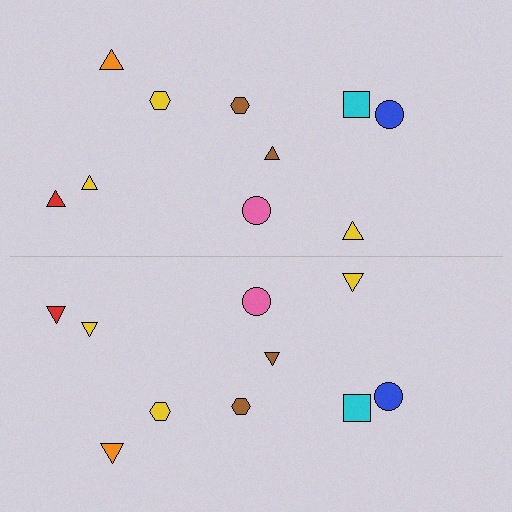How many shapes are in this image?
There are 20 shapes in this image.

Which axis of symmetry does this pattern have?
The pattern has a horizontal axis of symmetry running through the center of the image.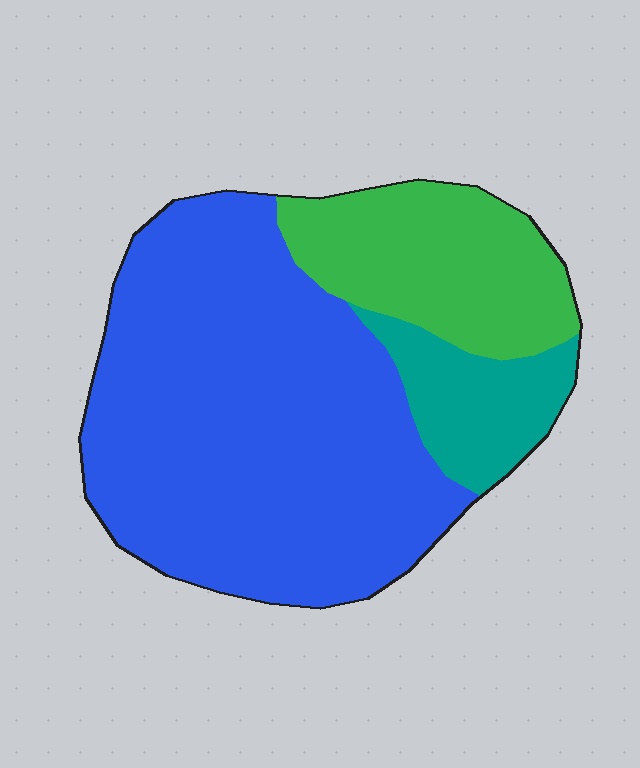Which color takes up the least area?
Teal, at roughly 10%.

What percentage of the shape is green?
Green covers around 20% of the shape.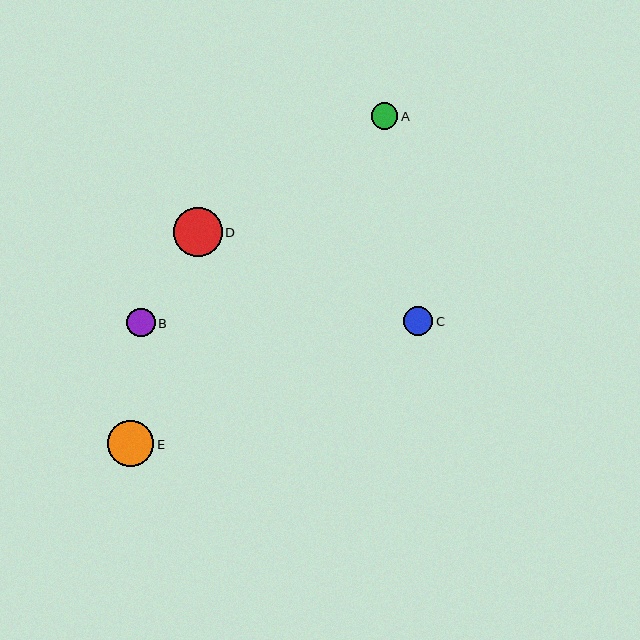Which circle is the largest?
Circle D is the largest with a size of approximately 49 pixels.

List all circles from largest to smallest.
From largest to smallest: D, E, C, B, A.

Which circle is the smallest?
Circle A is the smallest with a size of approximately 27 pixels.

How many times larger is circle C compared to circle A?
Circle C is approximately 1.1 times the size of circle A.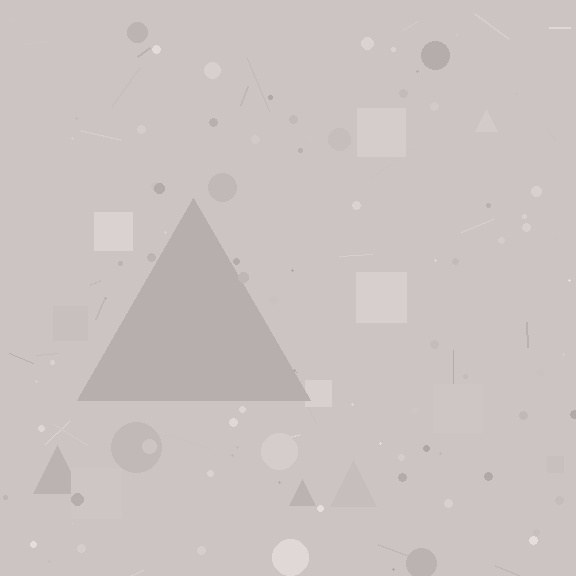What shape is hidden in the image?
A triangle is hidden in the image.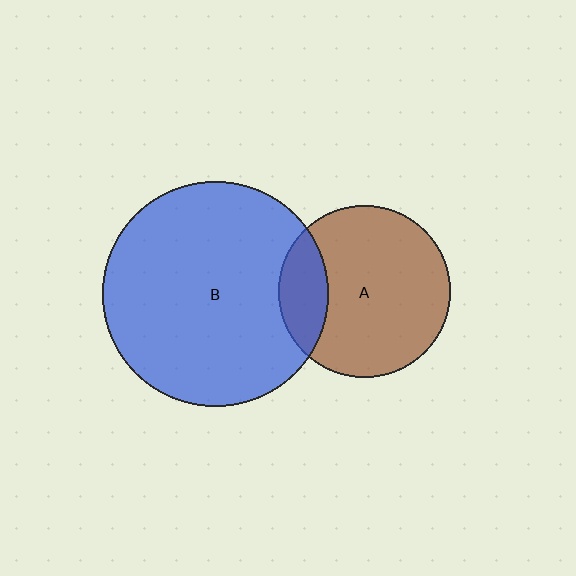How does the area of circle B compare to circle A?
Approximately 1.7 times.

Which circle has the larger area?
Circle B (blue).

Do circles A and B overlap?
Yes.